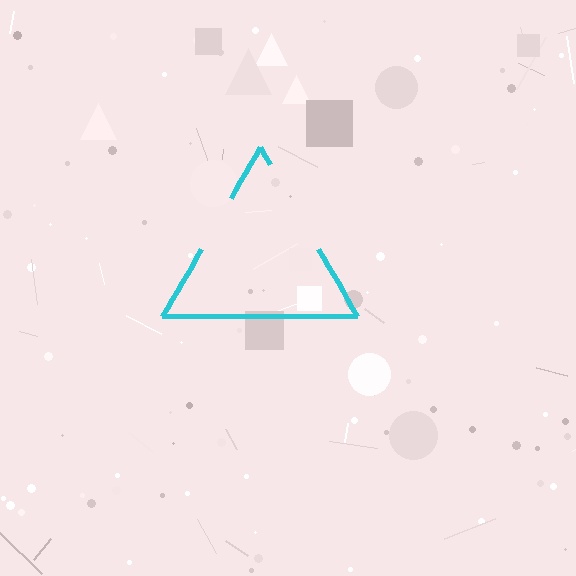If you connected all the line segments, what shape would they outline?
They would outline a triangle.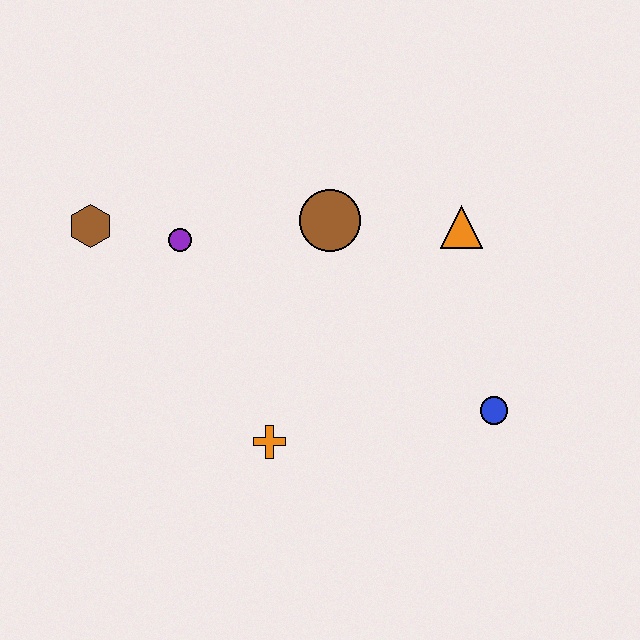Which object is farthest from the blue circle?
The brown hexagon is farthest from the blue circle.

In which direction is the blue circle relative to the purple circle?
The blue circle is to the right of the purple circle.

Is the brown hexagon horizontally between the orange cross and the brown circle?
No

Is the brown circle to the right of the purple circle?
Yes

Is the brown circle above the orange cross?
Yes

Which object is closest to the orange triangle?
The brown circle is closest to the orange triangle.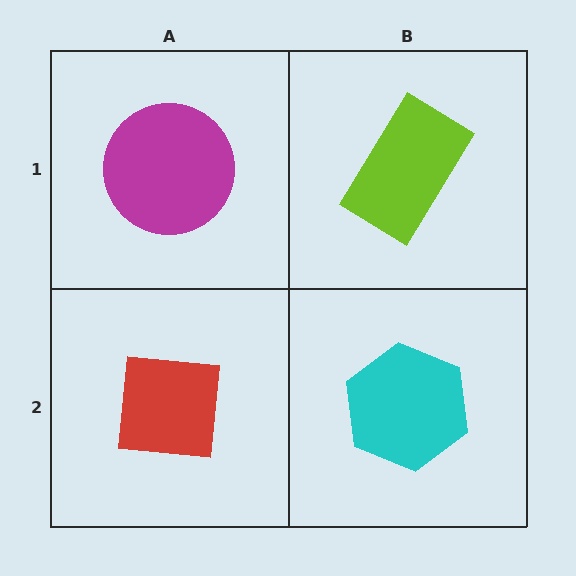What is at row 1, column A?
A magenta circle.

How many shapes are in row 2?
2 shapes.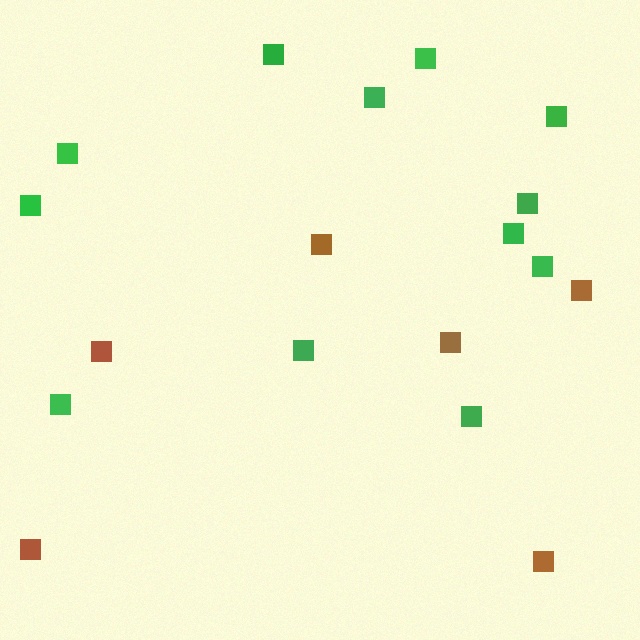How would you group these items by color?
There are 2 groups: one group of green squares (12) and one group of brown squares (6).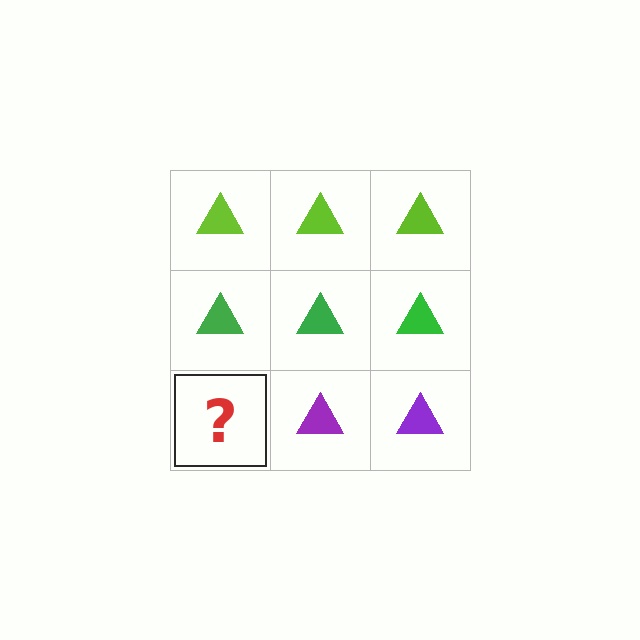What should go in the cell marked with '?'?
The missing cell should contain a purple triangle.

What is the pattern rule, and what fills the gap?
The rule is that each row has a consistent color. The gap should be filled with a purple triangle.